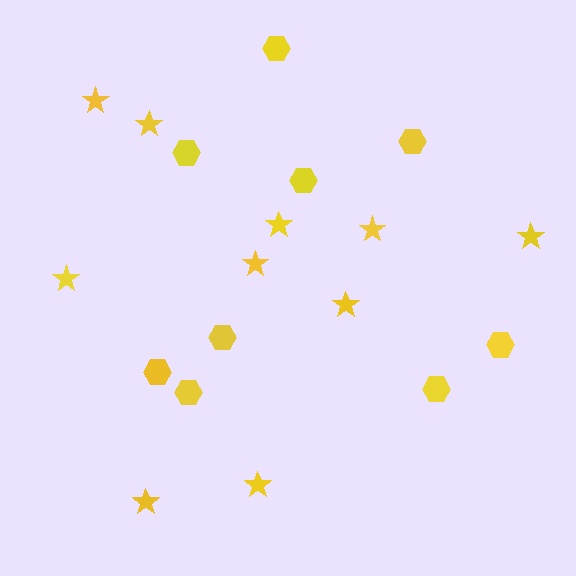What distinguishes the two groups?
There are 2 groups: one group of hexagons (9) and one group of stars (10).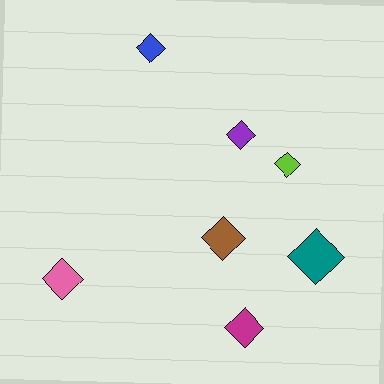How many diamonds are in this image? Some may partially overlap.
There are 7 diamonds.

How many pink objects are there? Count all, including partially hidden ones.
There is 1 pink object.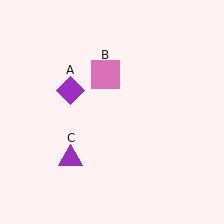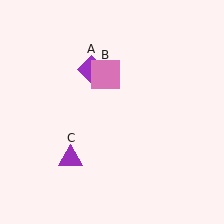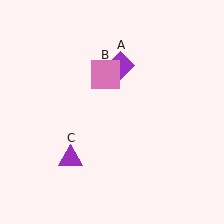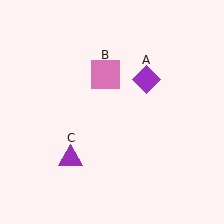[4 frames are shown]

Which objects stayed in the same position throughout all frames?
Pink square (object B) and purple triangle (object C) remained stationary.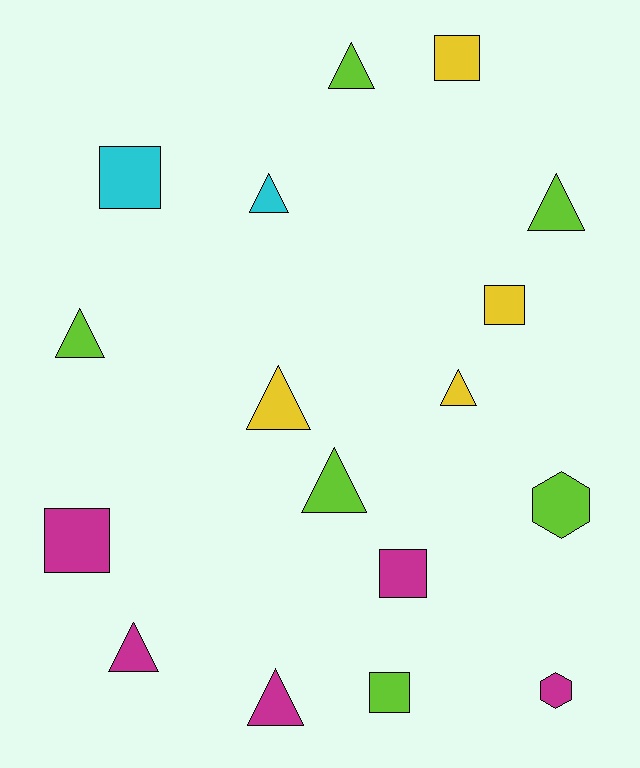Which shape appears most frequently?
Triangle, with 9 objects.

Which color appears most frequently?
Lime, with 6 objects.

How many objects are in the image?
There are 17 objects.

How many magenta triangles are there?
There are 2 magenta triangles.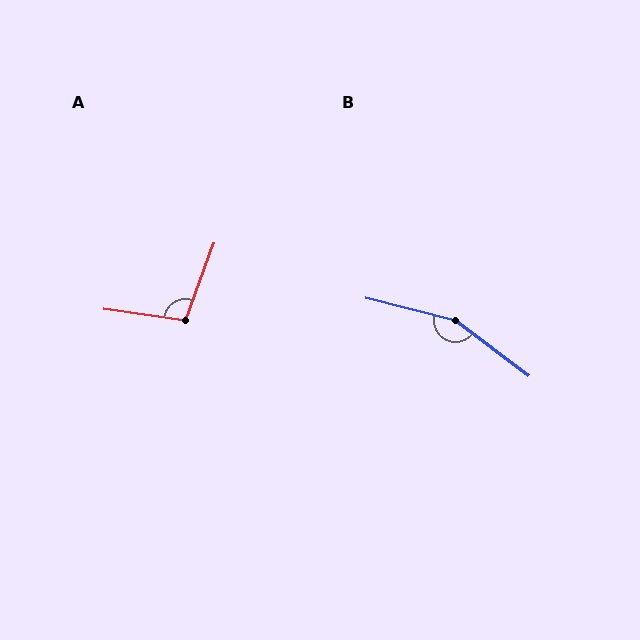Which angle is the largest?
B, at approximately 157 degrees.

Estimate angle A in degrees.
Approximately 102 degrees.